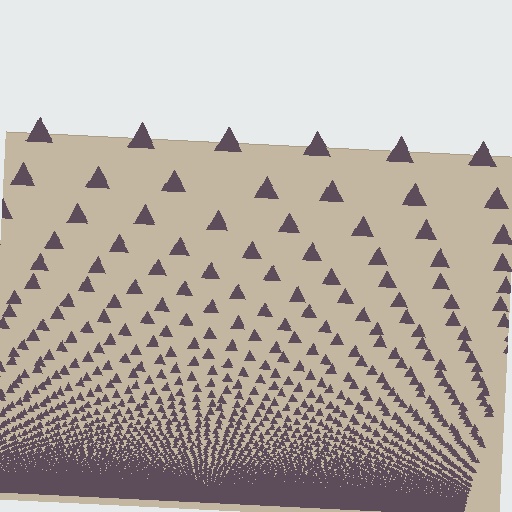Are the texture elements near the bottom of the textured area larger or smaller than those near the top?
Smaller. The gradient is inverted — elements near the bottom are smaller and denser.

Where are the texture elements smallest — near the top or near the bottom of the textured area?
Near the bottom.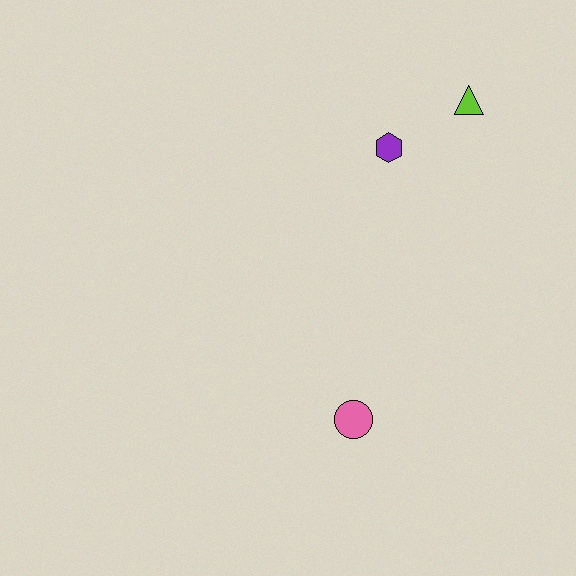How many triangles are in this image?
There is 1 triangle.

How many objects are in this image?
There are 3 objects.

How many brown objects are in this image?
There are no brown objects.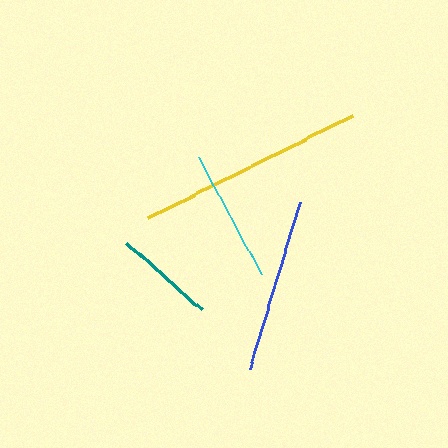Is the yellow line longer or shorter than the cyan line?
The yellow line is longer than the cyan line.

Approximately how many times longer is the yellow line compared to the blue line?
The yellow line is approximately 1.3 times the length of the blue line.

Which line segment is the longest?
The yellow line is the longest at approximately 229 pixels.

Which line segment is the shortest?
The teal line is the shortest at approximately 101 pixels.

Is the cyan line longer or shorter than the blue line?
The blue line is longer than the cyan line.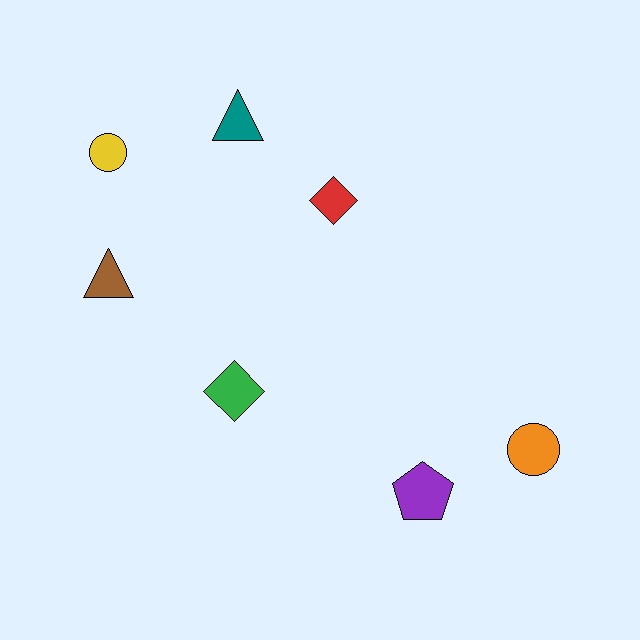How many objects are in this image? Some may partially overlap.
There are 7 objects.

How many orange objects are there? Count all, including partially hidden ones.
There is 1 orange object.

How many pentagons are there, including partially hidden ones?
There is 1 pentagon.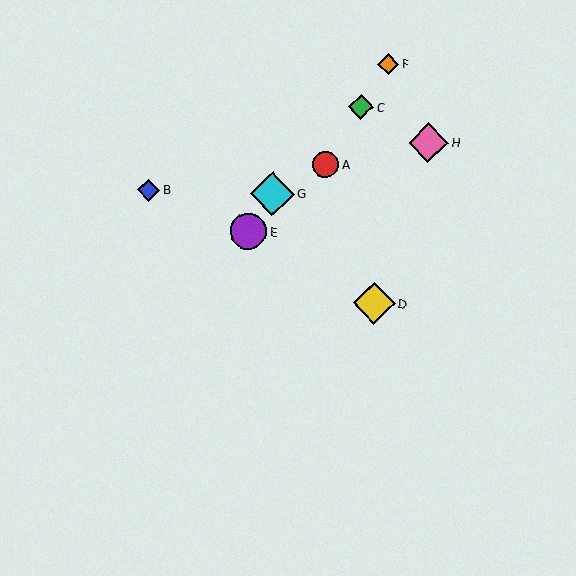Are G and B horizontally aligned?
Yes, both are at y≈194.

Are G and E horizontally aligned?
No, G is at y≈194 and E is at y≈231.